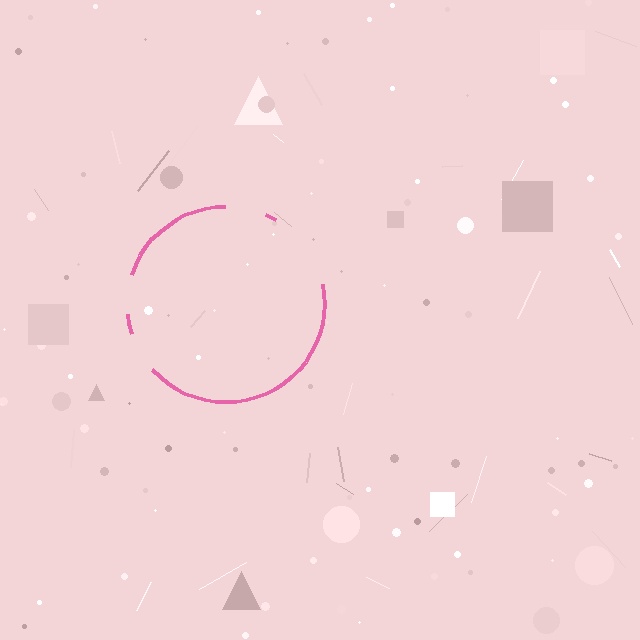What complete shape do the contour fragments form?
The contour fragments form a circle.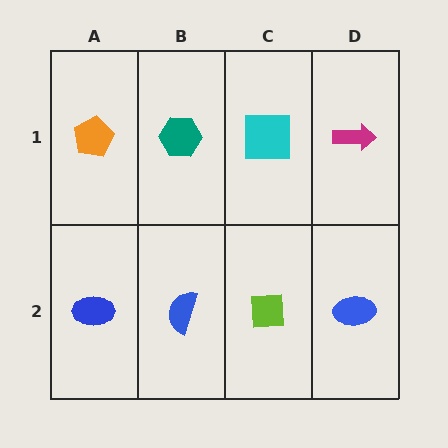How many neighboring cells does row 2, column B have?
3.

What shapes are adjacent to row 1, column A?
A blue ellipse (row 2, column A), a teal hexagon (row 1, column B).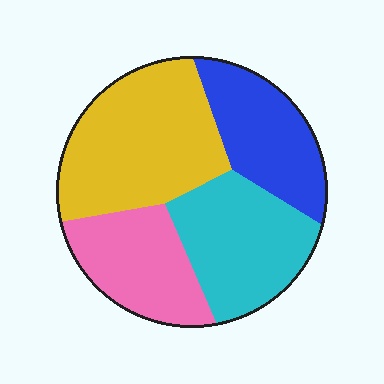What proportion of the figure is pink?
Pink takes up about one fifth (1/5) of the figure.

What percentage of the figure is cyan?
Cyan takes up about one quarter (1/4) of the figure.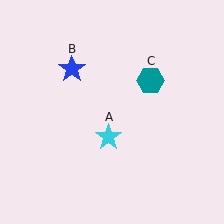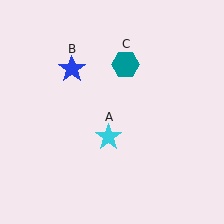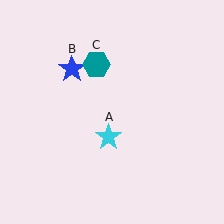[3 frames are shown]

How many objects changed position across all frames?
1 object changed position: teal hexagon (object C).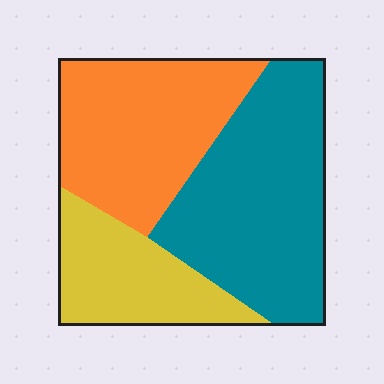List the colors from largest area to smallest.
From largest to smallest: teal, orange, yellow.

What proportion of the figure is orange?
Orange takes up between a quarter and a half of the figure.